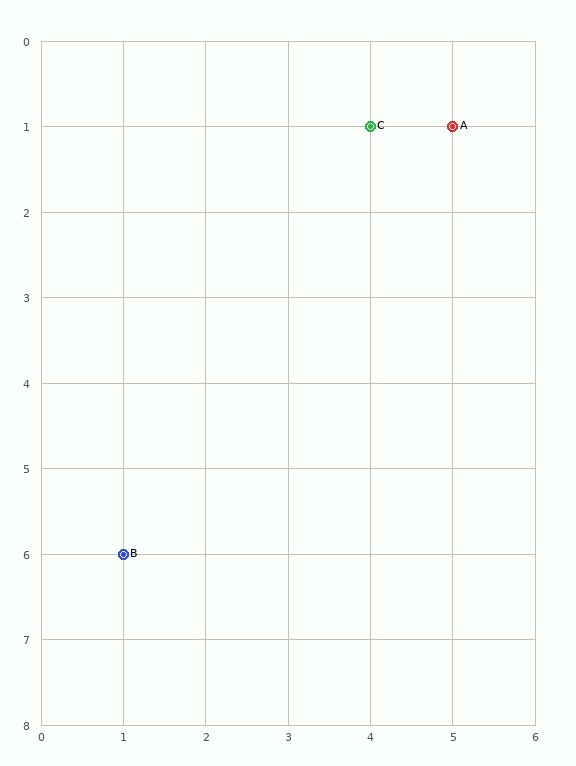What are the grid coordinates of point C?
Point C is at grid coordinates (4, 1).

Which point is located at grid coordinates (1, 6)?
Point B is at (1, 6).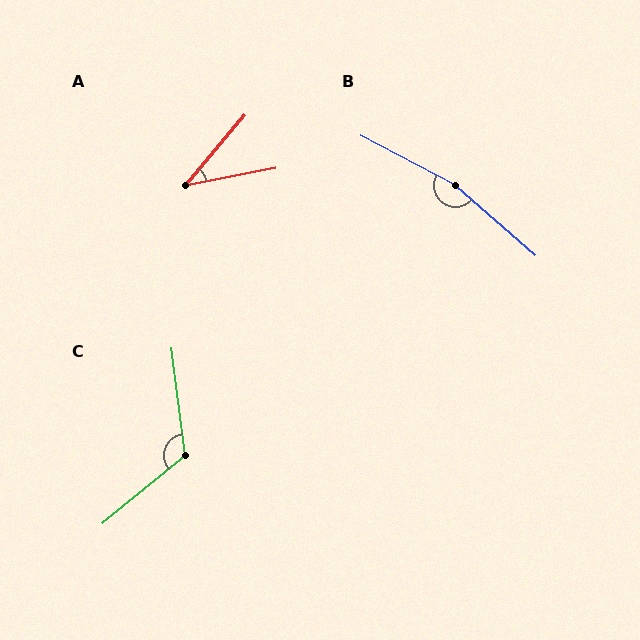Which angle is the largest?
B, at approximately 166 degrees.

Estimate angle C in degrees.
Approximately 122 degrees.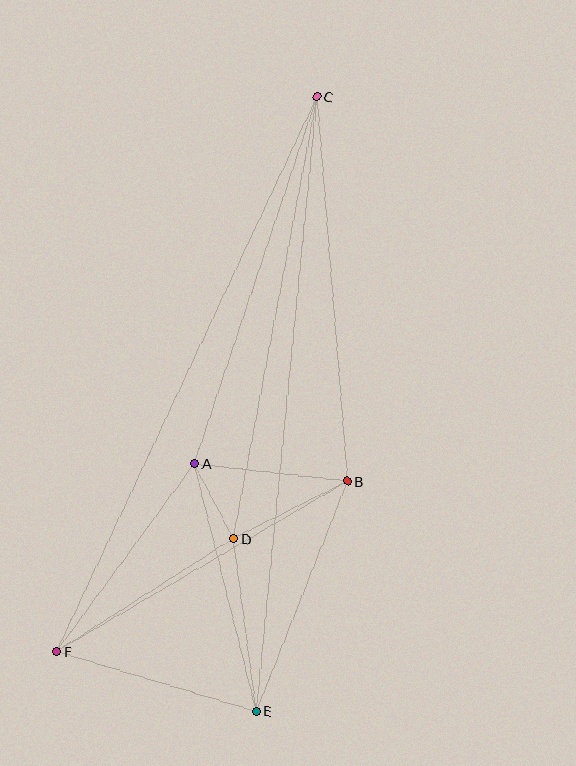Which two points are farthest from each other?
Points C and E are farthest from each other.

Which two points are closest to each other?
Points A and D are closest to each other.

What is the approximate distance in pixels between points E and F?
The distance between E and F is approximately 208 pixels.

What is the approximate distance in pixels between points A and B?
The distance between A and B is approximately 154 pixels.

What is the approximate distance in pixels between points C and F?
The distance between C and F is approximately 613 pixels.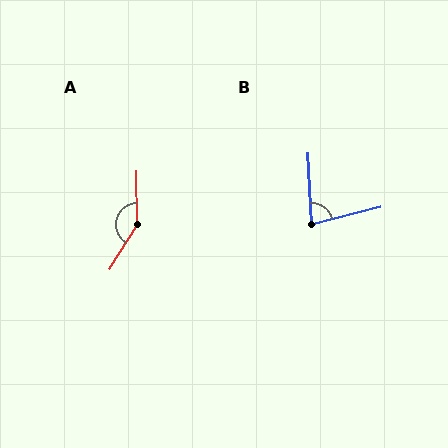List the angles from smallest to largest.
B (79°), A (147°).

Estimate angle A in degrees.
Approximately 147 degrees.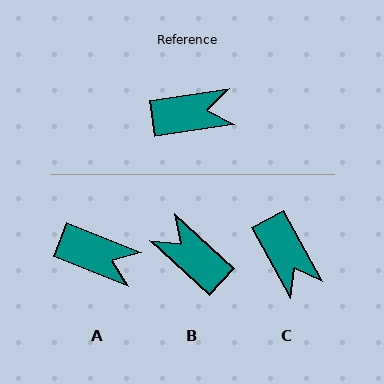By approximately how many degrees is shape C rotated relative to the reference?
Approximately 70 degrees clockwise.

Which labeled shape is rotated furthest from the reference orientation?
B, about 129 degrees away.